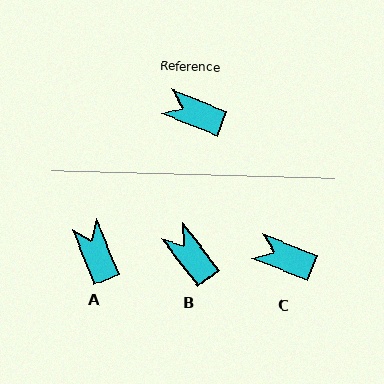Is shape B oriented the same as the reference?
No, it is off by about 30 degrees.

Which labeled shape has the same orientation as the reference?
C.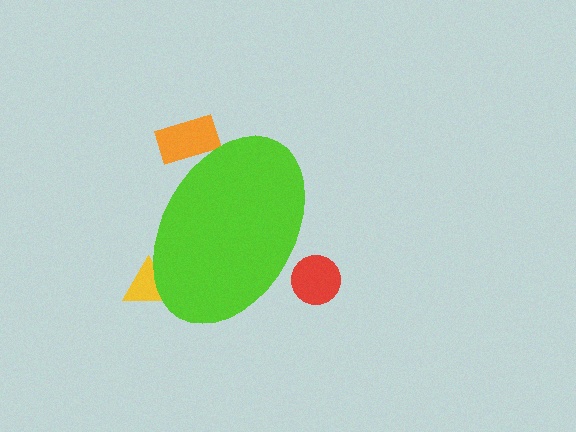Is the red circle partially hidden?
Yes, the red circle is partially hidden behind the lime ellipse.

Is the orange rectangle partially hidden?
Yes, the orange rectangle is partially hidden behind the lime ellipse.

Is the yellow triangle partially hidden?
Yes, the yellow triangle is partially hidden behind the lime ellipse.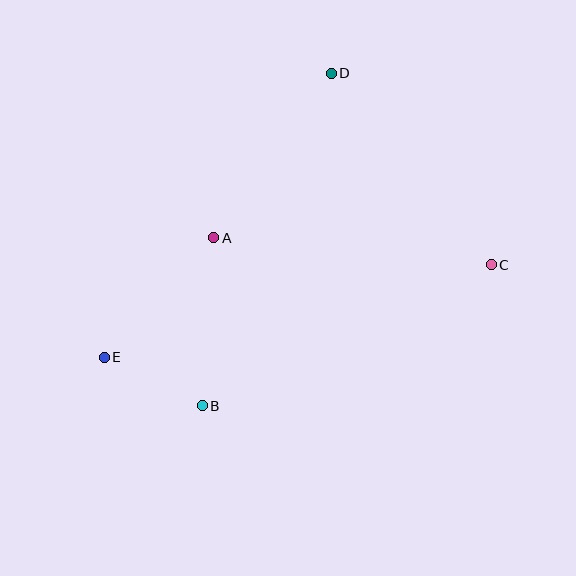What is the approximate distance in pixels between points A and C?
The distance between A and C is approximately 279 pixels.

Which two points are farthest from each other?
Points C and E are farthest from each other.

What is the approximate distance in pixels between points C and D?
The distance between C and D is approximately 250 pixels.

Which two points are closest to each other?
Points B and E are closest to each other.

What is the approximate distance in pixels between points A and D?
The distance between A and D is approximately 202 pixels.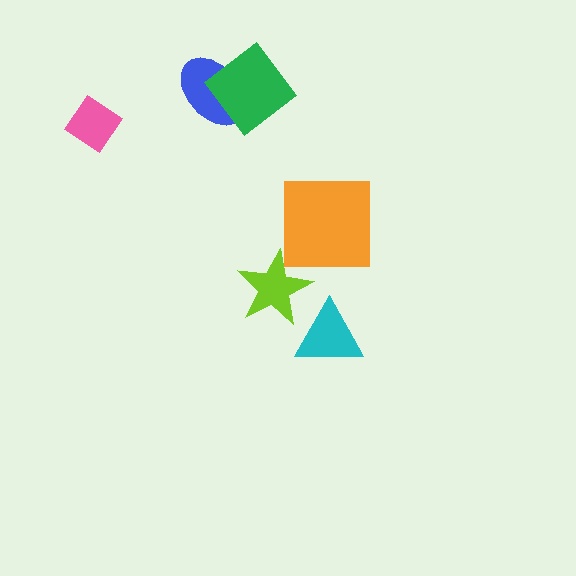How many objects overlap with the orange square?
0 objects overlap with the orange square.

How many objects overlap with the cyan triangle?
0 objects overlap with the cyan triangle.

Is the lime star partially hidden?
No, no other shape covers it.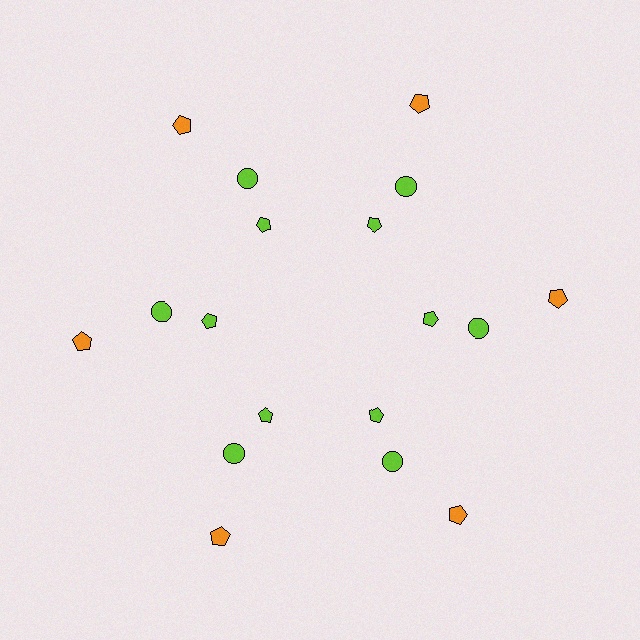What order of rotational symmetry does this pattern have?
This pattern has 6-fold rotational symmetry.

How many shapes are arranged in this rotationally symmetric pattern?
There are 18 shapes, arranged in 6 groups of 3.